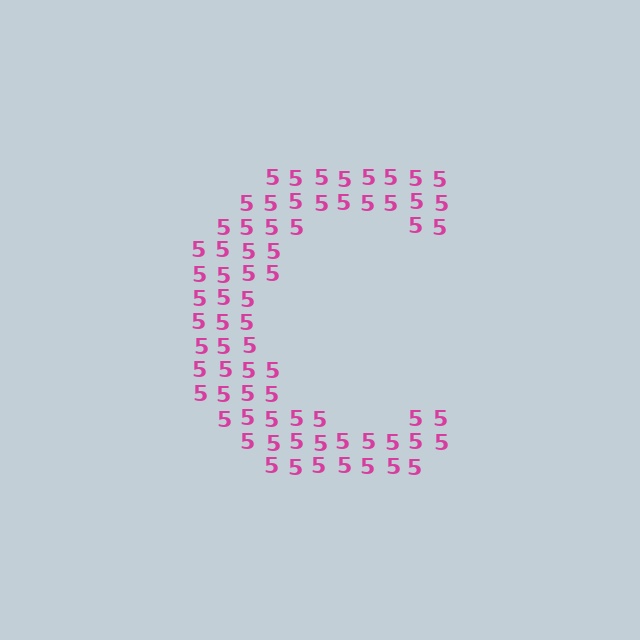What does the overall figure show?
The overall figure shows the letter C.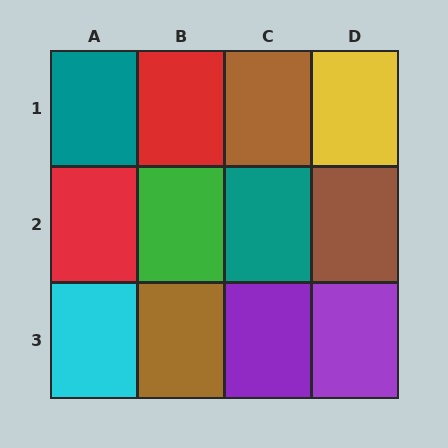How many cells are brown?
3 cells are brown.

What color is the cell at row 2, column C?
Teal.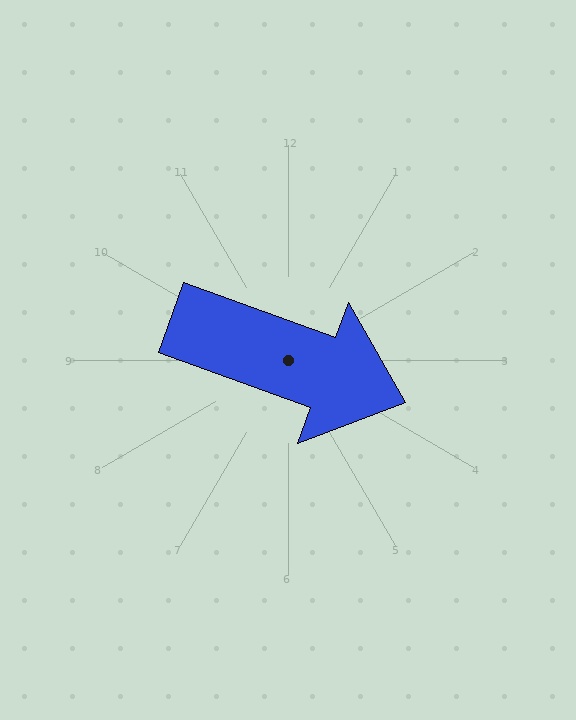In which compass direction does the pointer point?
East.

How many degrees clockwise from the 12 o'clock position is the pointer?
Approximately 110 degrees.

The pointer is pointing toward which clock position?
Roughly 4 o'clock.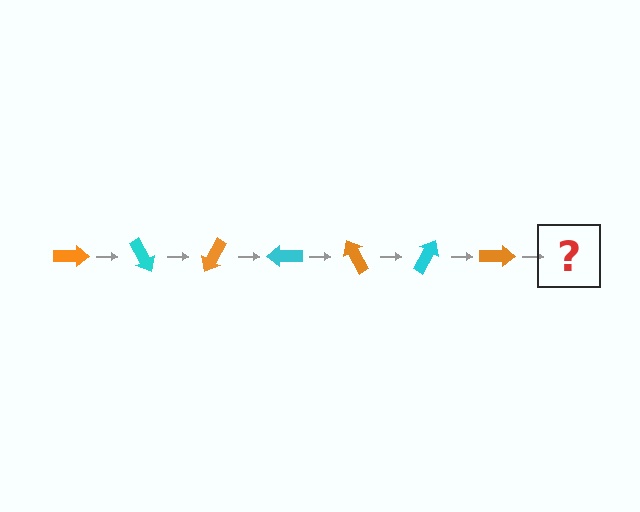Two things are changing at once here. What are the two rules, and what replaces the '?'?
The two rules are that it rotates 60 degrees each step and the color cycles through orange and cyan. The '?' should be a cyan arrow, rotated 420 degrees from the start.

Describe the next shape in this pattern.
It should be a cyan arrow, rotated 420 degrees from the start.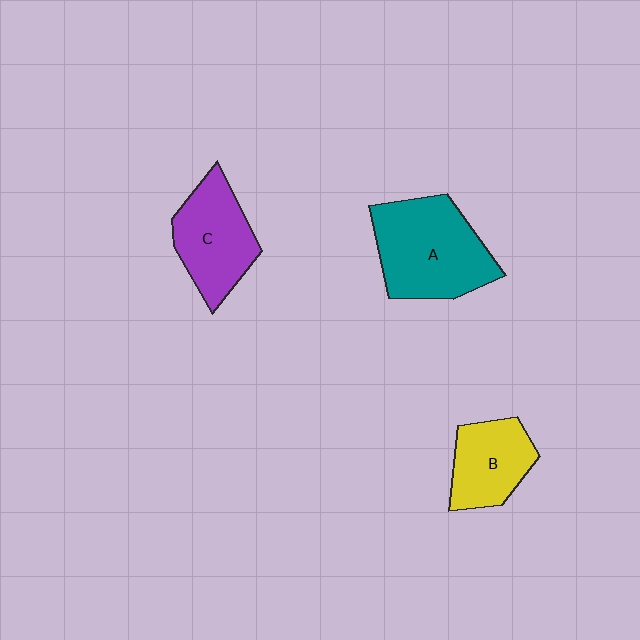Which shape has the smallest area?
Shape B (yellow).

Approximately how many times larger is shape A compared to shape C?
Approximately 1.4 times.